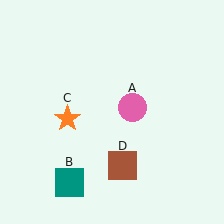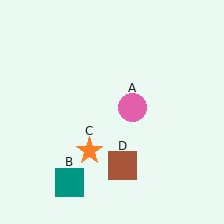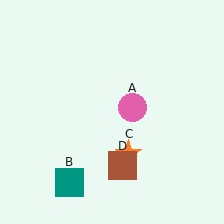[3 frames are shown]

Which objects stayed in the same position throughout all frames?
Pink circle (object A) and teal square (object B) and brown square (object D) remained stationary.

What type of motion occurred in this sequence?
The orange star (object C) rotated counterclockwise around the center of the scene.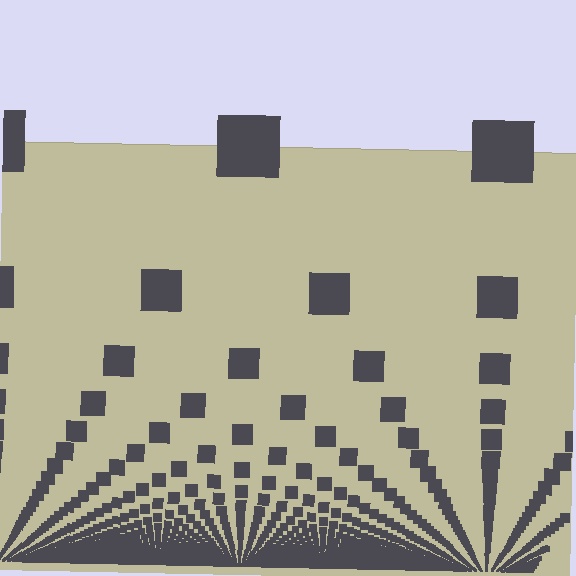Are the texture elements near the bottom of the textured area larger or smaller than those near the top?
Smaller. The gradient is inverted — elements near the bottom are smaller and denser.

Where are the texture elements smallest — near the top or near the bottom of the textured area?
Near the bottom.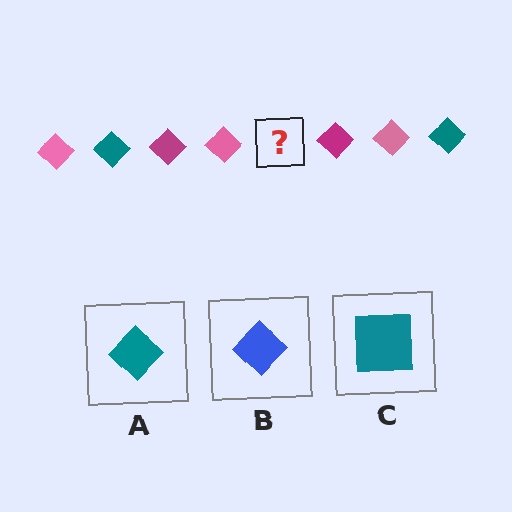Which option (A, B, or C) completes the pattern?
A.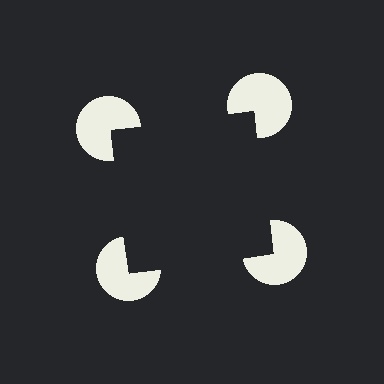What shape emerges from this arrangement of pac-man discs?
An illusory square — its edges are inferred from the aligned wedge cuts in the pac-man discs, not physically drawn.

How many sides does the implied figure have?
4 sides.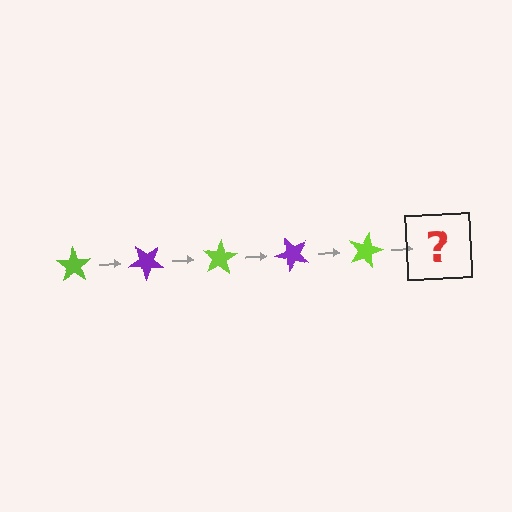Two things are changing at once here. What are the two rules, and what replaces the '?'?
The two rules are that it rotates 40 degrees each step and the color cycles through lime and purple. The '?' should be a purple star, rotated 200 degrees from the start.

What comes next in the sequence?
The next element should be a purple star, rotated 200 degrees from the start.